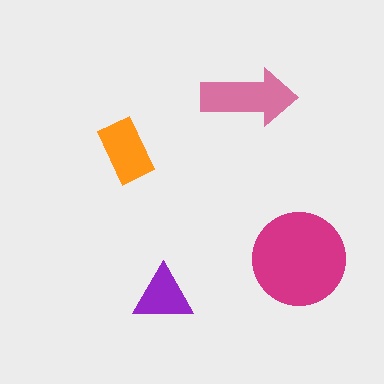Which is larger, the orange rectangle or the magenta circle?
The magenta circle.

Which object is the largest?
The magenta circle.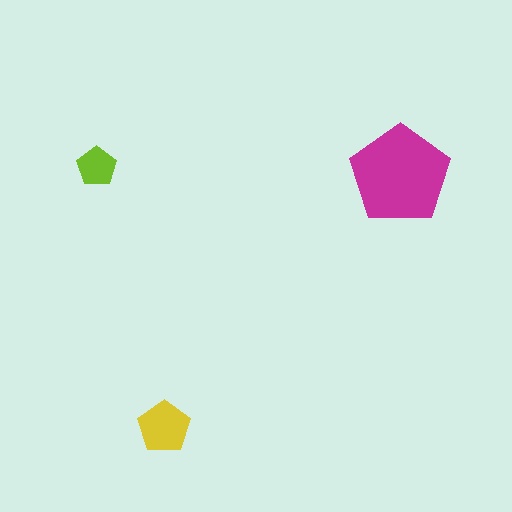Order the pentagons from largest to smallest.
the magenta one, the yellow one, the lime one.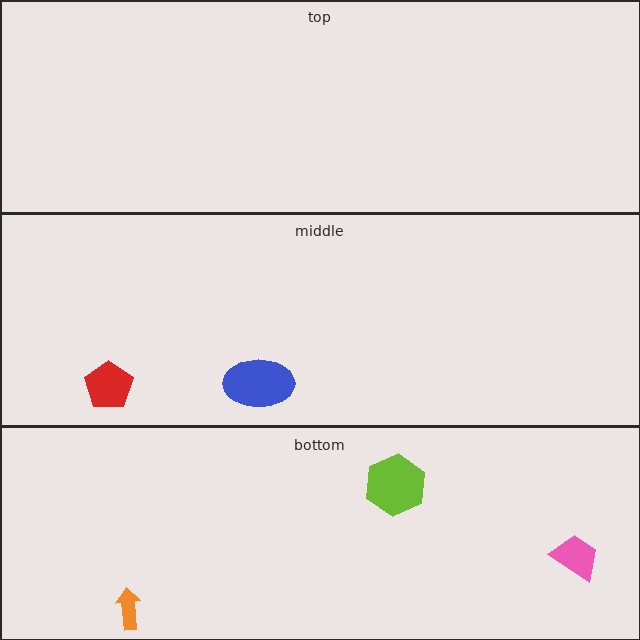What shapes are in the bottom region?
The lime hexagon, the orange arrow, the pink trapezoid.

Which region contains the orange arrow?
The bottom region.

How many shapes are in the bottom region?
3.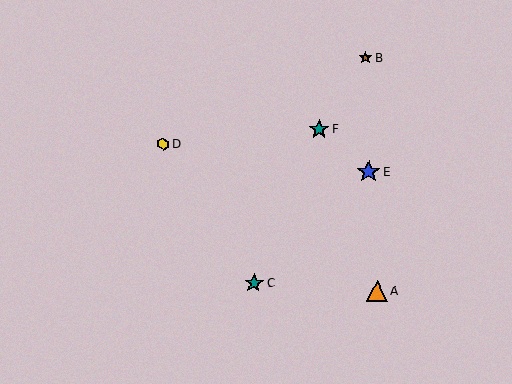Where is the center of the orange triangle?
The center of the orange triangle is at (377, 291).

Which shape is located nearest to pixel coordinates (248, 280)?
The teal star (labeled C) at (254, 283) is nearest to that location.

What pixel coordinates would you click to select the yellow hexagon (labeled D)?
Click at (163, 144) to select the yellow hexagon D.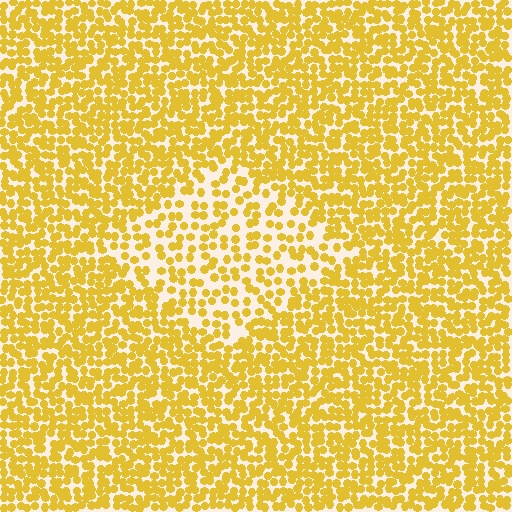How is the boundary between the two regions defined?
The boundary is defined by a change in element density (approximately 1.9x ratio). All elements are the same color, size, and shape.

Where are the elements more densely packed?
The elements are more densely packed outside the diamond boundary.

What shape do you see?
I see a diamond.